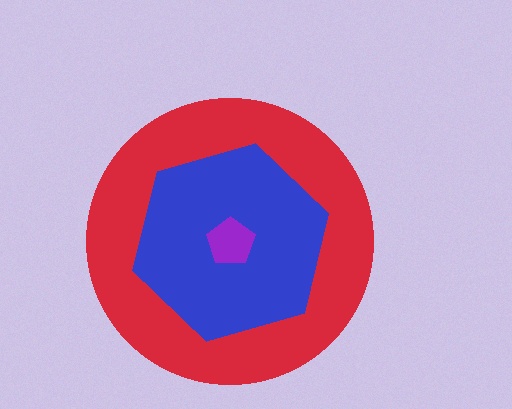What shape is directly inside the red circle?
The blue hexagon.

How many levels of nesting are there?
3.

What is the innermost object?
The purple pentagon.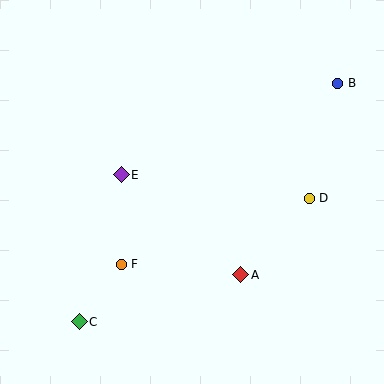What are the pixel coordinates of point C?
Point C is at (79, 322).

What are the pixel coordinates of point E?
Point E is at (121, 175).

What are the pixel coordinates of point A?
Point A is at (241, 275).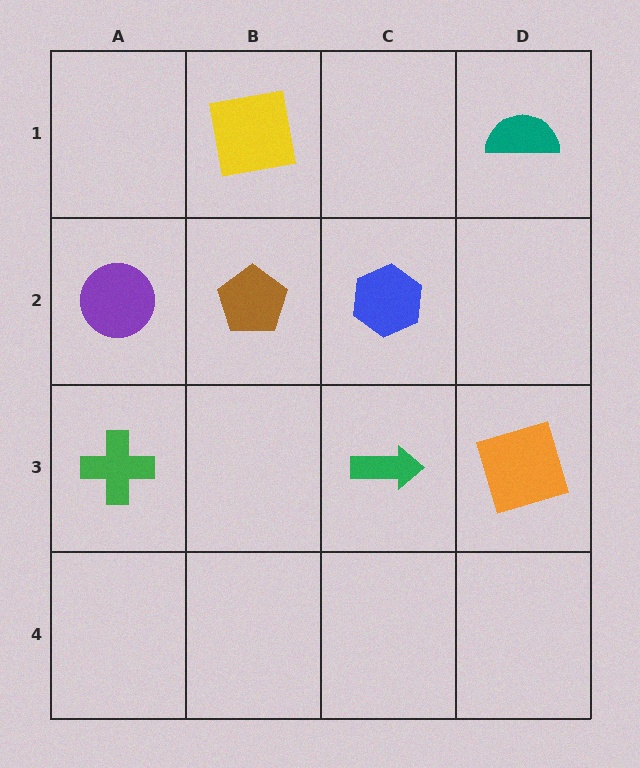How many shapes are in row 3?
3 shapes.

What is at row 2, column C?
A blue hexagon.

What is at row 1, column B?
A yellow square.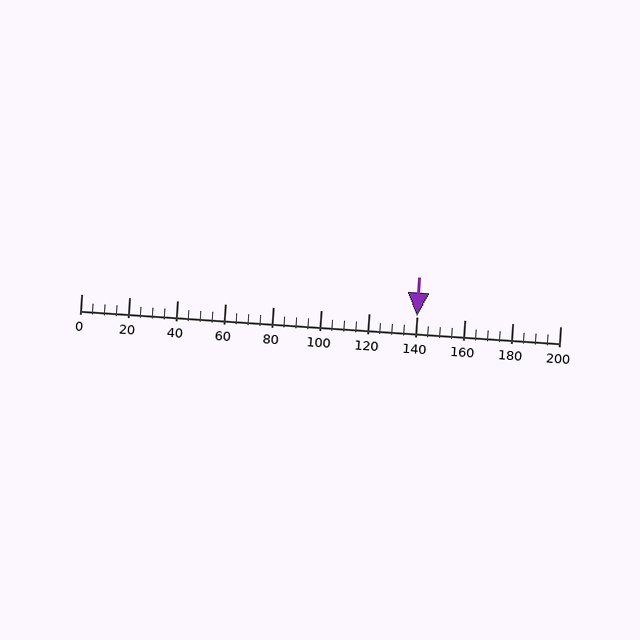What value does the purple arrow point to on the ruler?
The purple arrow points to approximately 140.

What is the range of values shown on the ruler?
The ruler shows values from 0 to 200.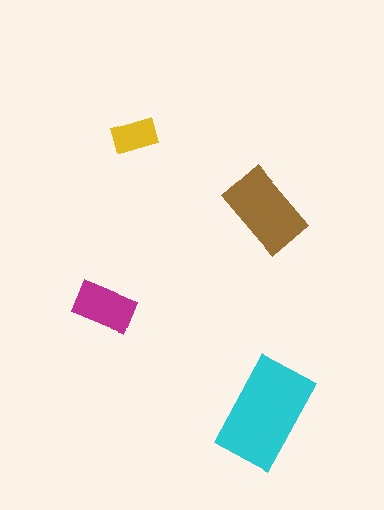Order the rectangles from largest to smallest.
the cyan one, the brown one, the magenta one, the yellow one.